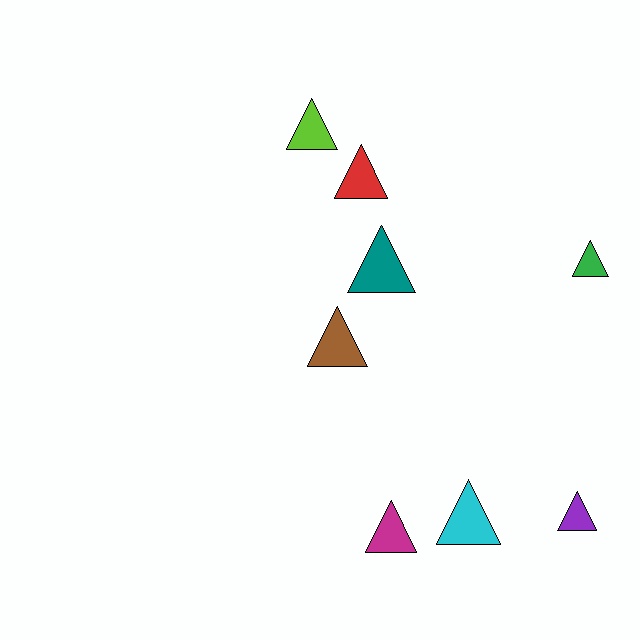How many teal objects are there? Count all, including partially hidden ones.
There is 1 teal object.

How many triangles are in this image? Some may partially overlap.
There are 8 triangles.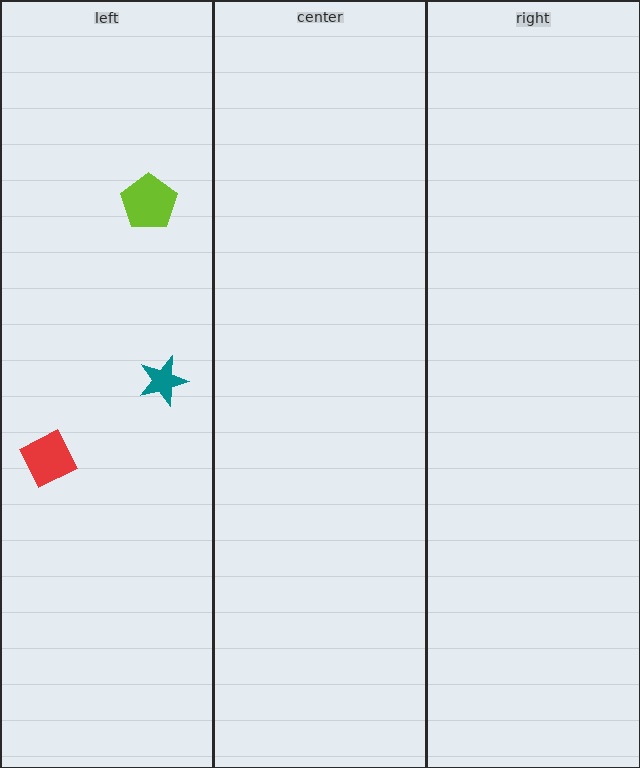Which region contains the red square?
The left region.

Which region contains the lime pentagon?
The left region.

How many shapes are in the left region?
3.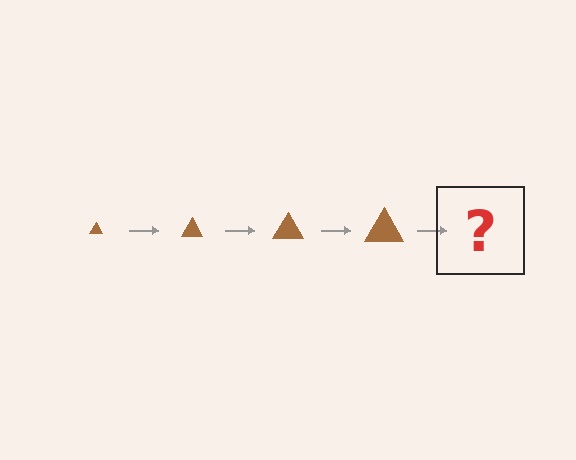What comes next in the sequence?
The next element should be a brown triangle, larger than the previous one.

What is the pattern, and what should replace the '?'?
The pattern is that the triangle gets progressively larger each step. The '?' should be a brown triangle, larger than the previous one.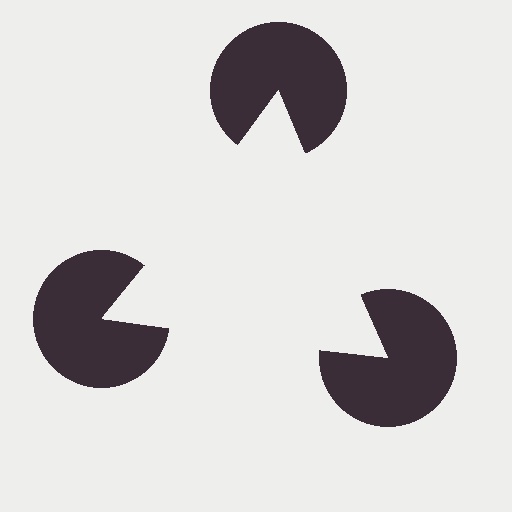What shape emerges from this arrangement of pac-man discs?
An illusory triangle — its edges are inferred from the aligned wedge cuts in the pac-man discs, not physically drawn.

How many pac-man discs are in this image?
There are 3 — one at each vertex of the illusory triangle.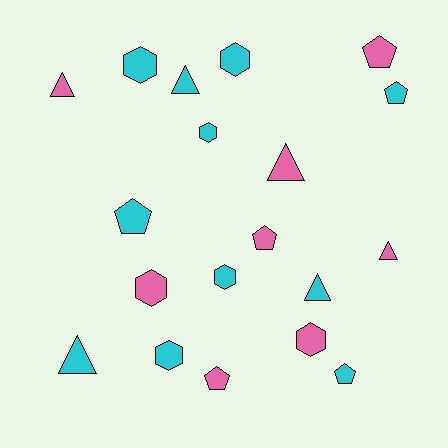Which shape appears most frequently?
Hexagon, with 7 objects.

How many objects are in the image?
There are 19 objects.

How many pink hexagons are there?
There are 2 pink hexagons.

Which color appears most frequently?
Cyan, with 11 objects.